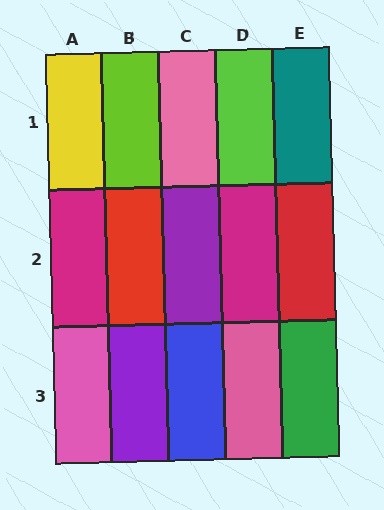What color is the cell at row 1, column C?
Pink.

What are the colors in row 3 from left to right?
Pink, purple, blue, pink, green.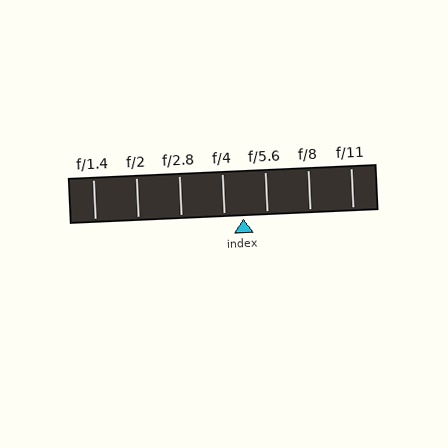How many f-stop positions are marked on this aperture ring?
There are 7 f-stop positions marked.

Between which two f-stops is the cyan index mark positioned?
The index mark is between f/4 and f/5.6.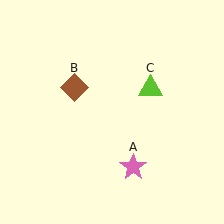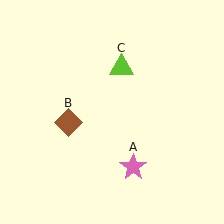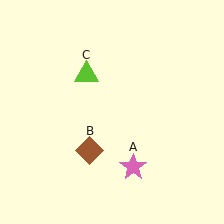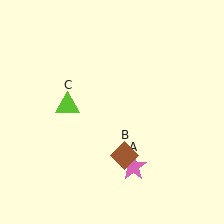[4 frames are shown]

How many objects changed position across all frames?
2 objects changed position: brown diamond (object B), lime triangle (object C).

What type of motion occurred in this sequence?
The brown diamond (object B), lime triangle (object C) rotated counterclockwise around the center of the scene.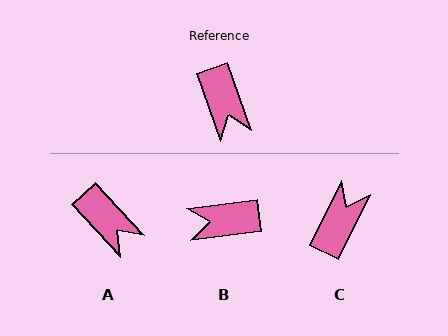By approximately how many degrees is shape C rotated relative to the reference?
Approximately 135 degrees counter-clockwise.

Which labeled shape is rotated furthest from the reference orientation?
C, about 135 degrees away.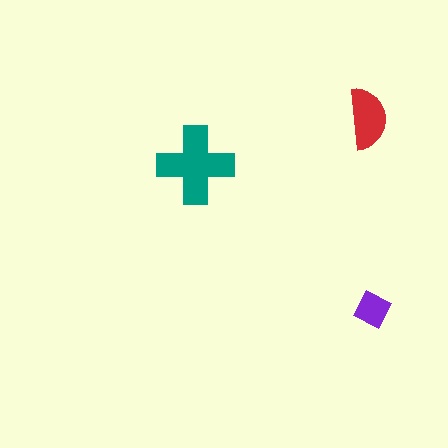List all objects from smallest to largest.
The purple square, the red semicircle, the teal cross.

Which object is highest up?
The red semicircle is topmost.